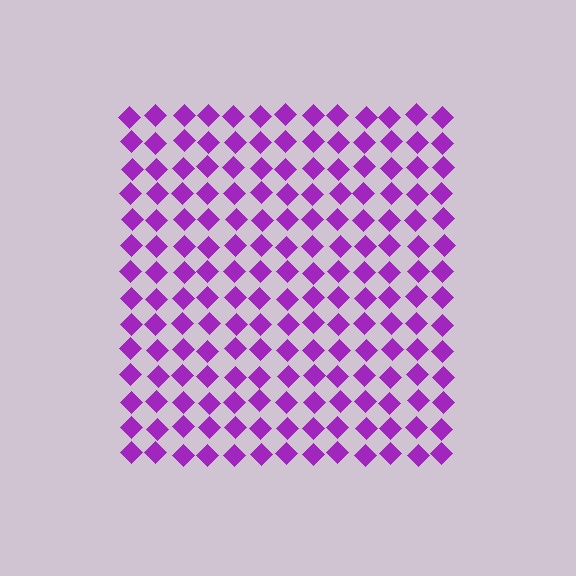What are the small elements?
The small elements are diamonds.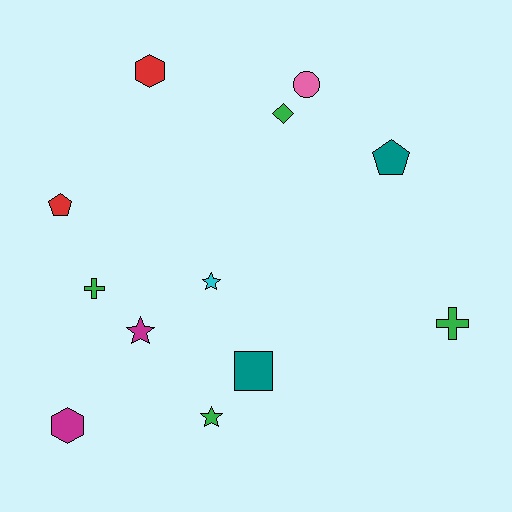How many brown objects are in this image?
There are no brown objects.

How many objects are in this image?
There are 12 objects.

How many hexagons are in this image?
There are 2 hexagons.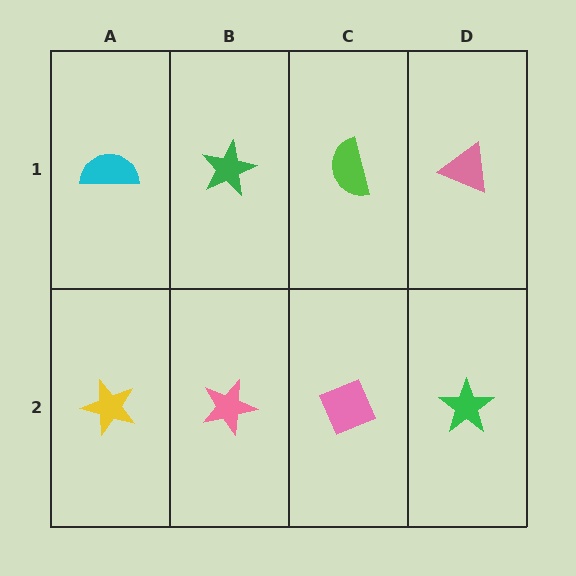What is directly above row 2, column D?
A pink triangle.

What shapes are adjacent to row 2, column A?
A cyan semicircle (row 1, column A), a pink star (row 2, column B).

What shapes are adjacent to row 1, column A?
A yellow star (row 2, column A), a green star (row 1, column B).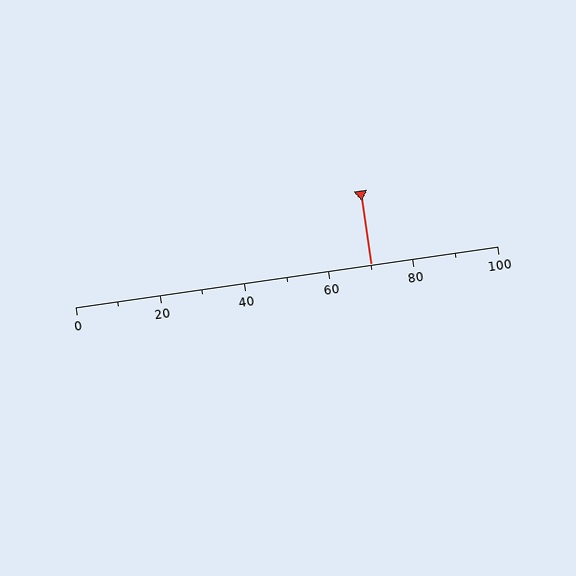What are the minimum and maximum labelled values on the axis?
The axis runs from 0 to 100.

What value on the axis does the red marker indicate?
The marker indicates approximately 70.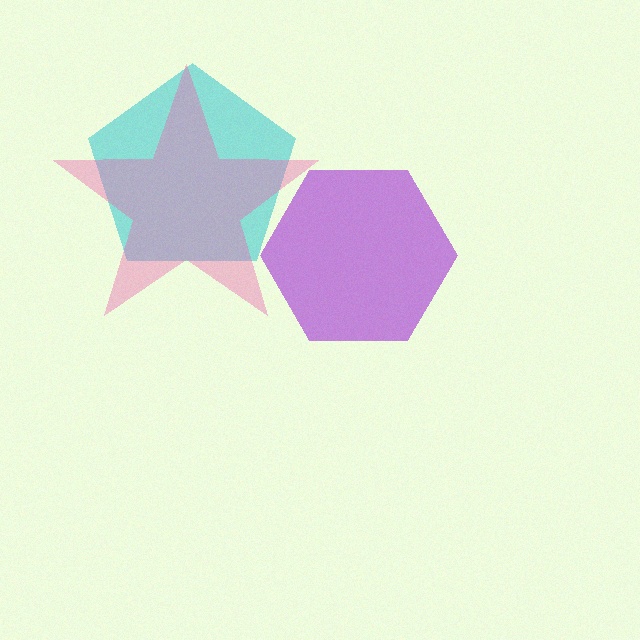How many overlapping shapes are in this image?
There are 3 overlapping shapes in the image.